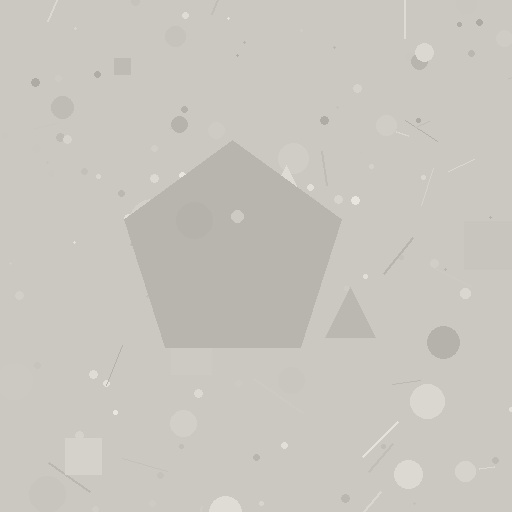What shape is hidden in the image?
A pentagon is hidden in the image.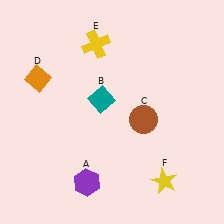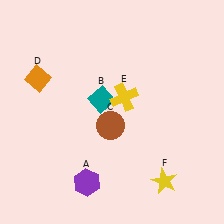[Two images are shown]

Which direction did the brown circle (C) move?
The brown circle (C) moved left.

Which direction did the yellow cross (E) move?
The yellow cross (E) moved down.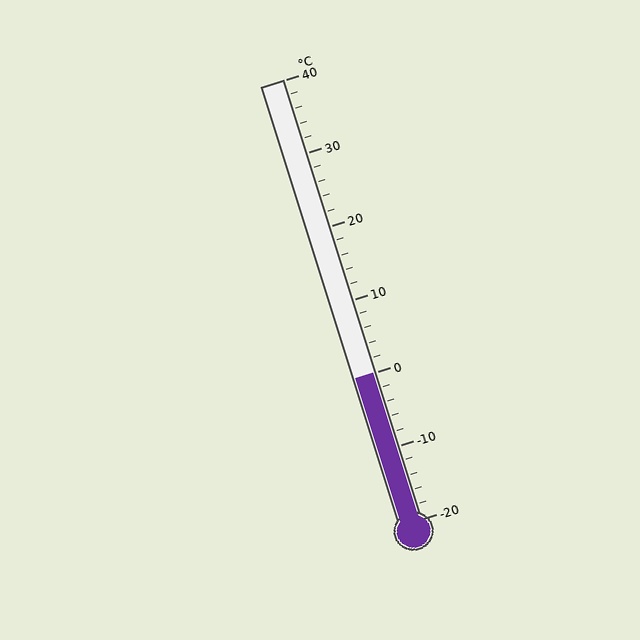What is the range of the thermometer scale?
The thermometer scale ranges from -20°C to 40°C.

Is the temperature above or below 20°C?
The temperature is below 20°C.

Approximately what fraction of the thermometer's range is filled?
The thermometer is filled to approximately 35% of its range.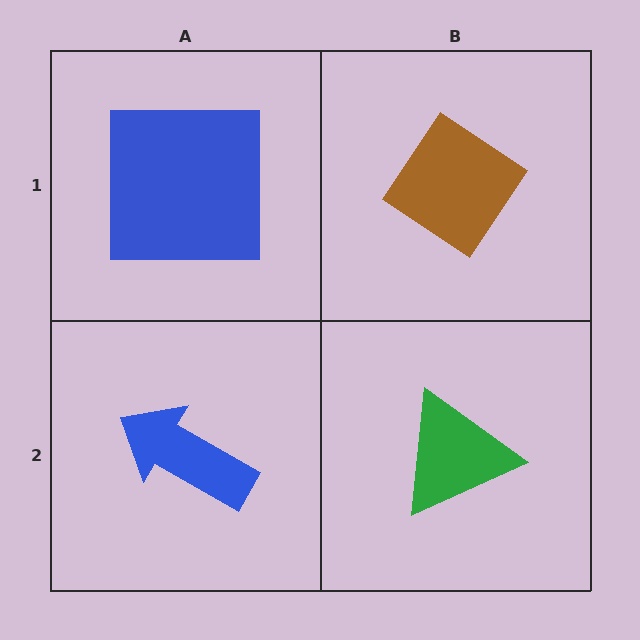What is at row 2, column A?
A blue arrow.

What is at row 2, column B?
A green triangle.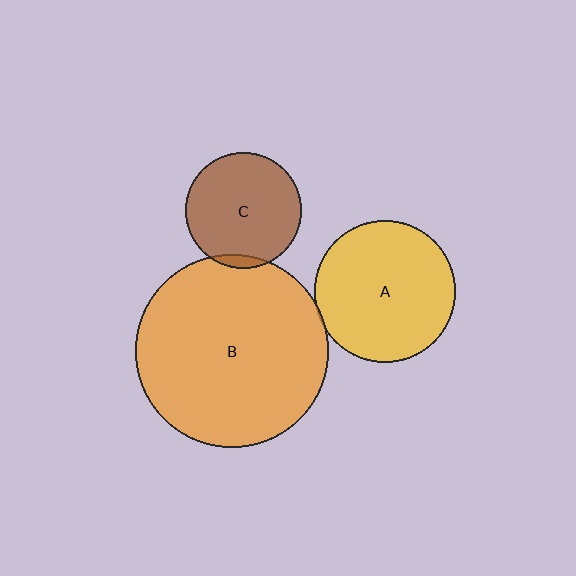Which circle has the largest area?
Circle B (orange).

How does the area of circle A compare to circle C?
Approximately 1.5 times.